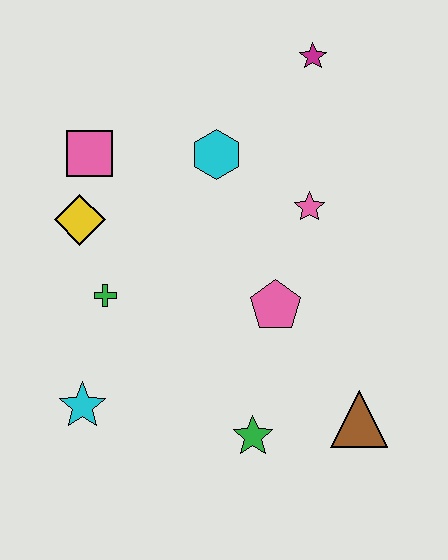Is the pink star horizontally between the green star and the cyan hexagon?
No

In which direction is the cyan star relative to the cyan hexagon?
The cyan star is below the cyan hexagon.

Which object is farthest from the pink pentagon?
The magenta star is farthest from the pink pentagon.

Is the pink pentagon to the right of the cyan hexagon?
Yes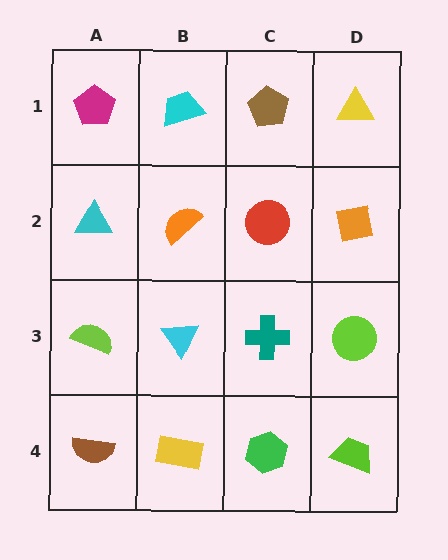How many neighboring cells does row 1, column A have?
2.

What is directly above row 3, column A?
A cyan triangle.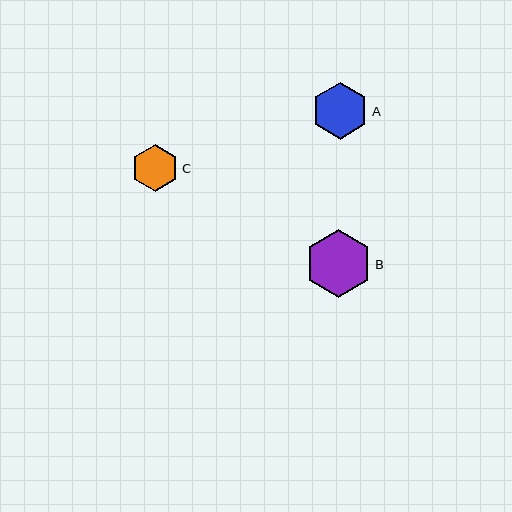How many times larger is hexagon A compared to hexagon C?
Hexagon A is approximately 1.2 times the size of hexagon C.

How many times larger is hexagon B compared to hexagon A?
Hexagon B is approximately 1.2 times the size of hexagon A.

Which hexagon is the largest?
Hexagon B is the largest with a size of approximately 67 pixels.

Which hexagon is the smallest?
Hexagon C is the smallest with a size of approximately 48 pixels.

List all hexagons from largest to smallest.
From largest to smallest: B, A, C.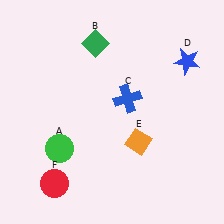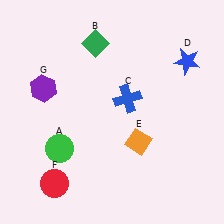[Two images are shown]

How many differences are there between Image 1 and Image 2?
There is 1 difference between the two images.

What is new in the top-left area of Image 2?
A purple hexagon (G) was added in the top-left area of Image 2.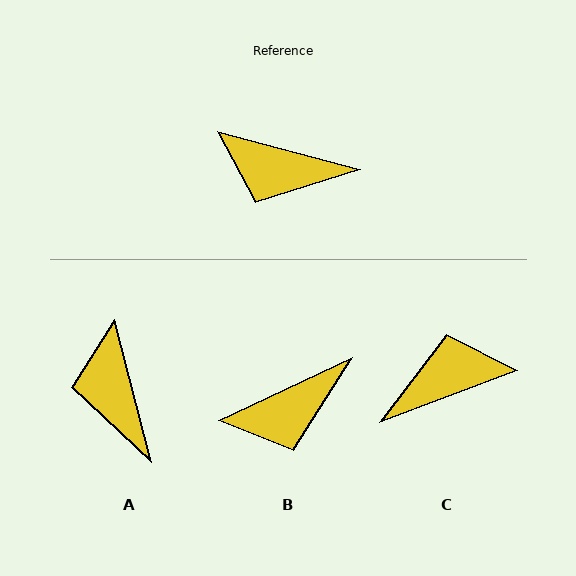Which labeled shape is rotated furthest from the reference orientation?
C, about 145 degrees away.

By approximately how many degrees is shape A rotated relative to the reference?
Approximately 61 degrees clockwise.